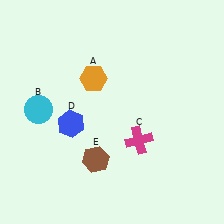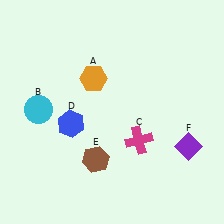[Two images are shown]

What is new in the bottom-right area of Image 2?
A purple diamond (F) was added in the bottom-right area of Image 2.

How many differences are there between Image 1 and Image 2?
There is 1 difference between the two images.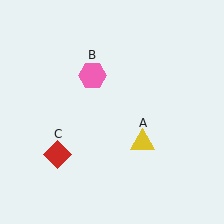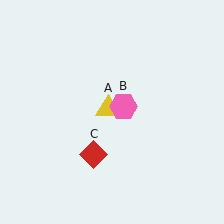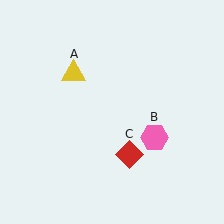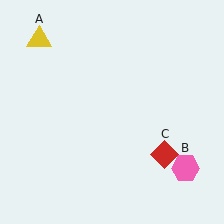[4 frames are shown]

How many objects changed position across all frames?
3 objects changed position: yellow triangle (object A), pink hexagon (object B), red diamond (object C).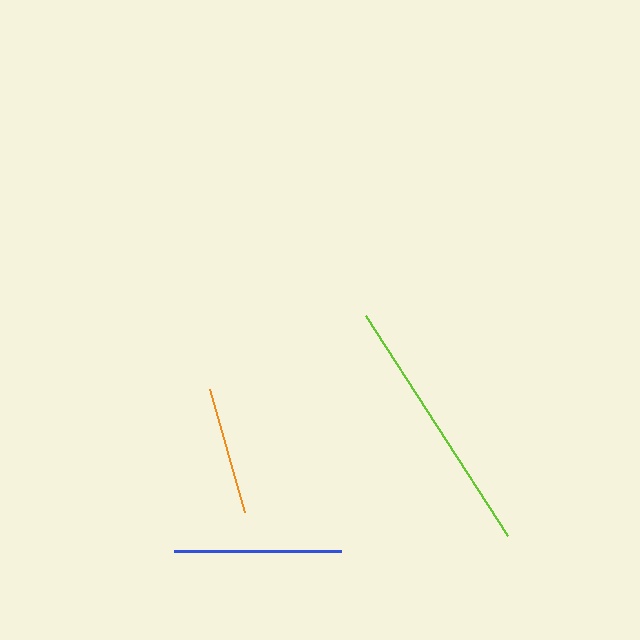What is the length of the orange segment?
The orange segment is approximately 128 pixels long.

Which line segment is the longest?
The lime line is the longest at approximately 262 pixels.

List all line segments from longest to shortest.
From longest to shortest: lime, blue, orange.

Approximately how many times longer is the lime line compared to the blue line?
The lime line is approximately 1.6 times the length of the blue line.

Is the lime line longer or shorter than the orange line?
The lime line is longer than the orange line.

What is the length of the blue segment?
The blue segment is approximately 168 pixels long.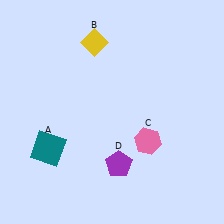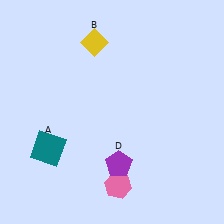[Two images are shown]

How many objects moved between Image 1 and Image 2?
1 object moved between the two images.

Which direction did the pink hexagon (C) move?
The pink hexagon (C) moved down.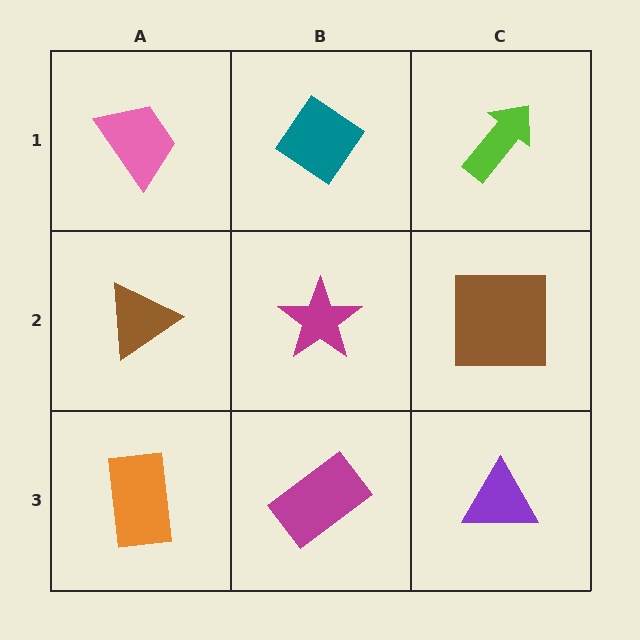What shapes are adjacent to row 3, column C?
A brown square (row 2, column C), a magenta rectangle (row 3, column B).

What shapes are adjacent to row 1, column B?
A magenta star (row 2, column B), a pink trapezoid (row 1, column A), a lime arrow (row 1, column C).